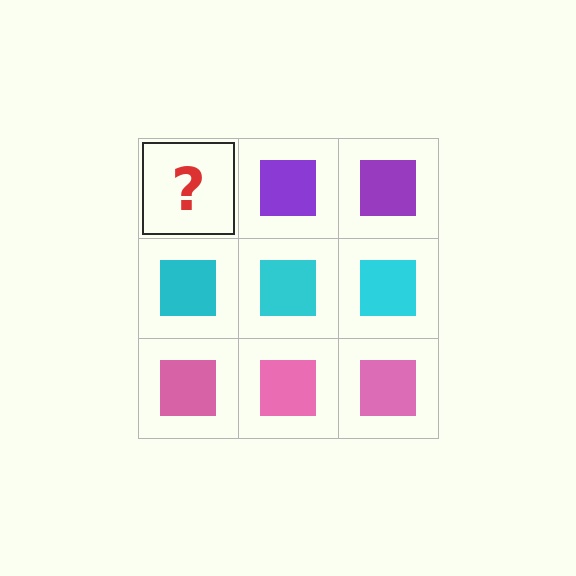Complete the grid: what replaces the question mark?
The question mark should be replaced with a purple square.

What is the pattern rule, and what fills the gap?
The rule is that each row has a consistent color. The gap should be filled with a purple square.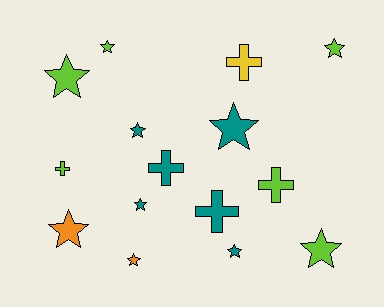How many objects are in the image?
There are 15 objects.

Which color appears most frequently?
Lime, with 6 objects.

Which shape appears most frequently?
Star, with 10 objects.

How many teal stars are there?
There are 4 teal stars.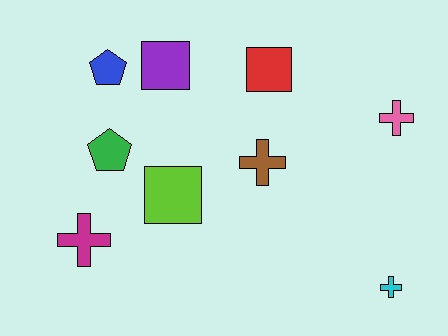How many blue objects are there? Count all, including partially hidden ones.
There is 1 blue object.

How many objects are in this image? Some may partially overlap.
There are 9 objects.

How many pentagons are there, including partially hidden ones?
There are 2 pentagons.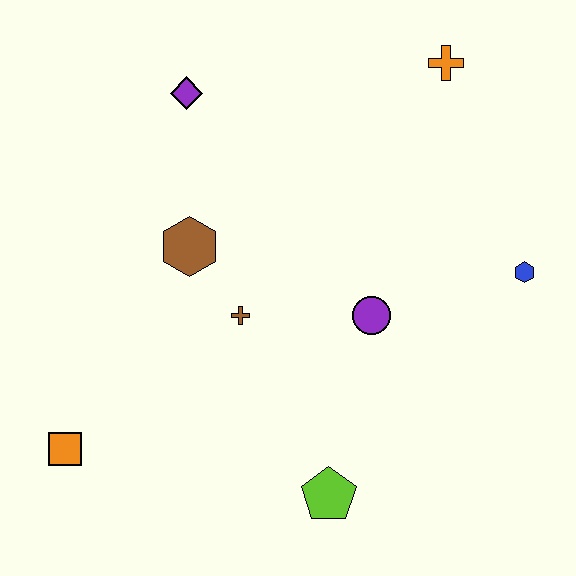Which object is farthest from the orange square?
The orange cross is farthest from the orange square.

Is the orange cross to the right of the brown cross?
Yes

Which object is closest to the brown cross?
The brown hexagon is closest to the brown cross.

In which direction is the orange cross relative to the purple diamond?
The orange cross is to the right of the purple diamond.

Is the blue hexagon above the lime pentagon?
Yes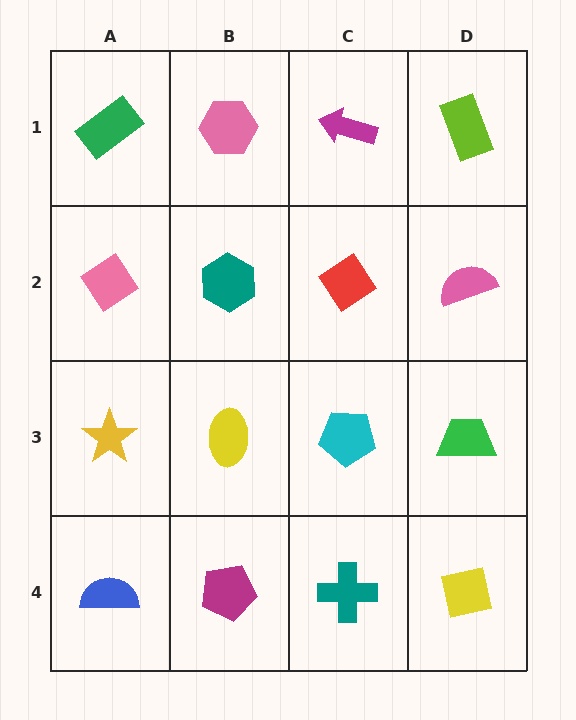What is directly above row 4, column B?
A yellow ellipse.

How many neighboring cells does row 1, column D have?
2.